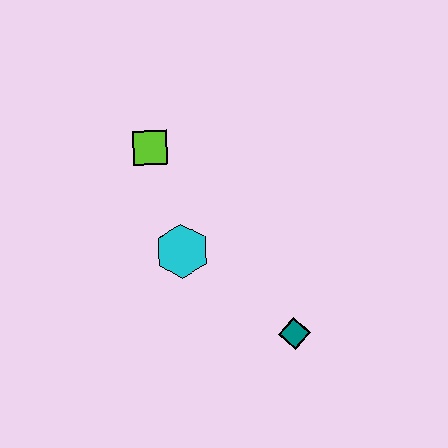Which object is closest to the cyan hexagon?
The lime square is closest to the cyan hexagon.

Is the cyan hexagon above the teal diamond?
Yes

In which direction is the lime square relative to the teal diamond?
The lime square is above the teal diamond.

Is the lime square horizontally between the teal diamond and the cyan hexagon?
No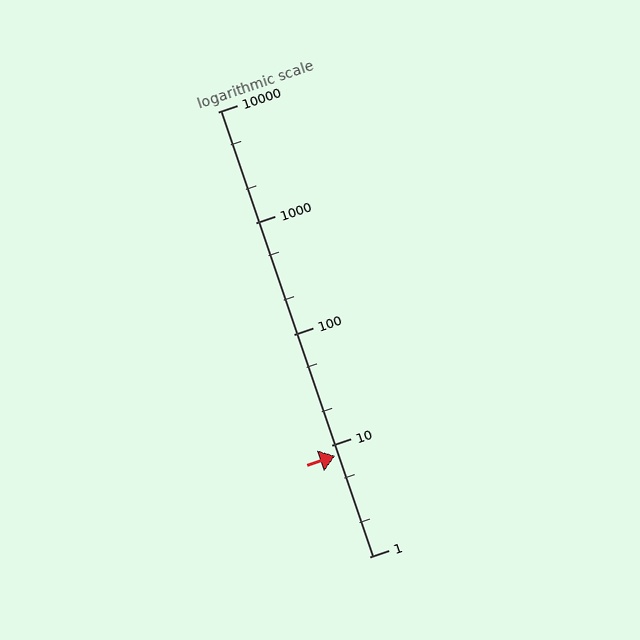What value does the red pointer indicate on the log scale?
The pointer indicates approximately 8.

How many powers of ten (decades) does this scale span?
The scale spans 4 decades, from 1 to 10000.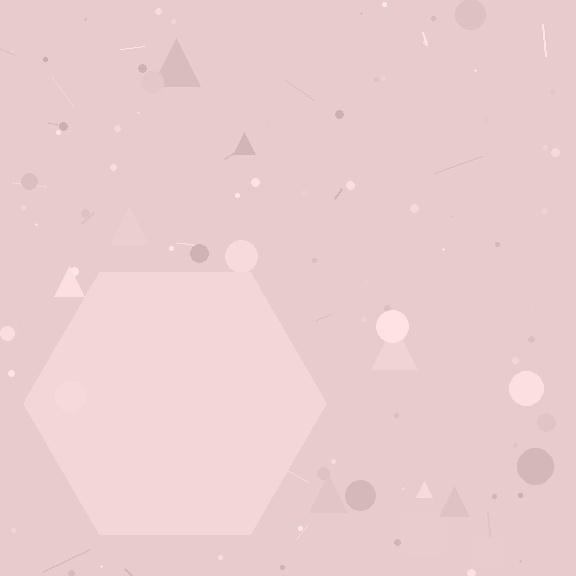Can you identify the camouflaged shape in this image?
The camouflaged shape is a hexagon.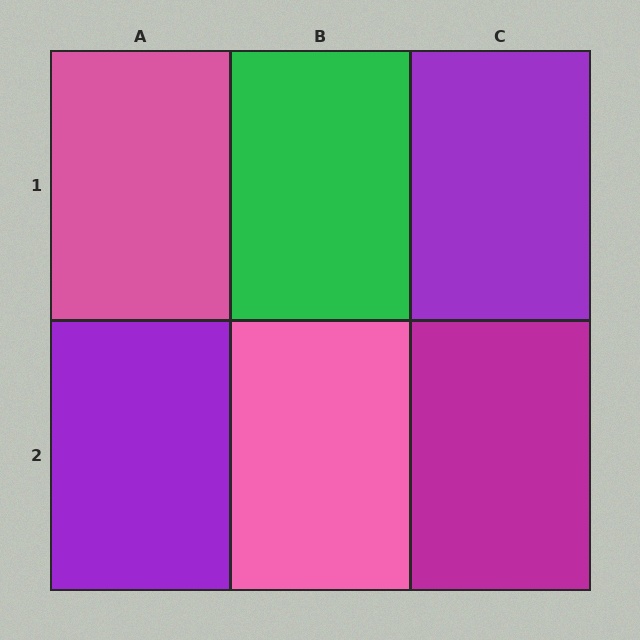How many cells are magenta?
1 cell is magenta.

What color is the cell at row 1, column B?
Green.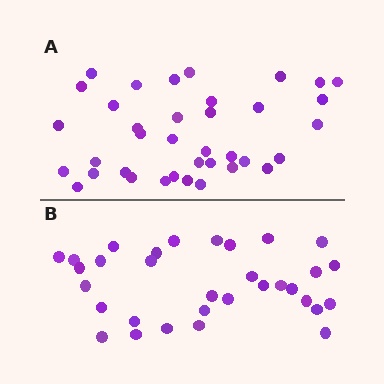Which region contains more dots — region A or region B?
Region A (the top region) has more dots.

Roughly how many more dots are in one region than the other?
Region A has about 5 more dots than region B.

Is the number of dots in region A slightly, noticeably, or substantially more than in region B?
Region A has only slightly more — the two regions are fairly close. The ratio is roughly 1.2 to 1.